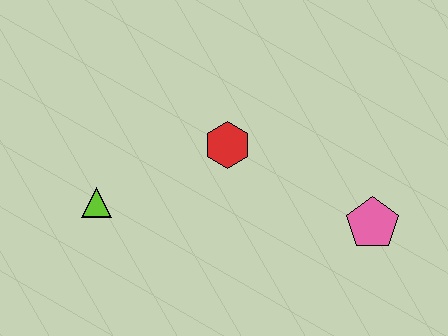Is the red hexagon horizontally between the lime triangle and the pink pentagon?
Yes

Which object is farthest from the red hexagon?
The pink pentagon is farthest from the red hexagon.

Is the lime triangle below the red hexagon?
Yes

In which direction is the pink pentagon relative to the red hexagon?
The pink pentagon is to the right of the red hexagon.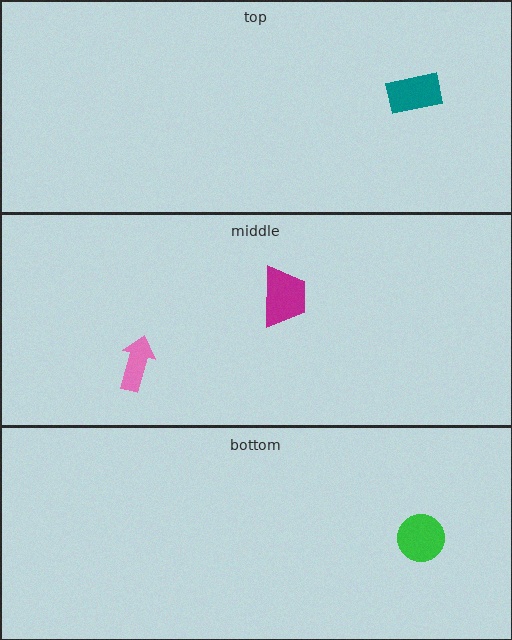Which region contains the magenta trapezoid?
The middle region.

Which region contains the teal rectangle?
The top region.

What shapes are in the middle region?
The pink arrow, the magenta trapezoid.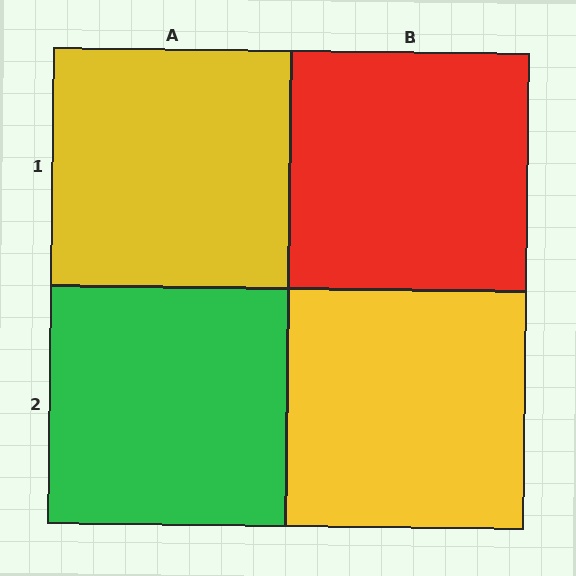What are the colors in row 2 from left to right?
Green, yellow.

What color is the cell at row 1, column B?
Red.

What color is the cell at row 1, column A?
Yellow.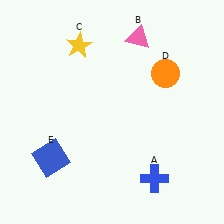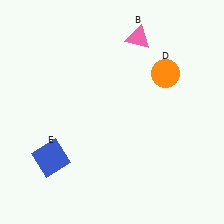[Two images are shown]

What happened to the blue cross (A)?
The blue cross (A) was removed in Image 2. It was in the bottom-right area of Image 1.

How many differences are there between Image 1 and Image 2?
There are 2 differences between the two images.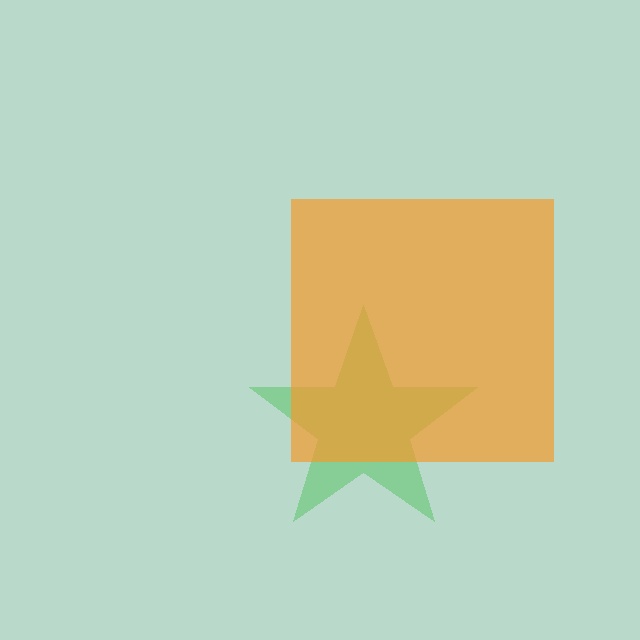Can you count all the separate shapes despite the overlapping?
Yes, there are 2 separate shapes.